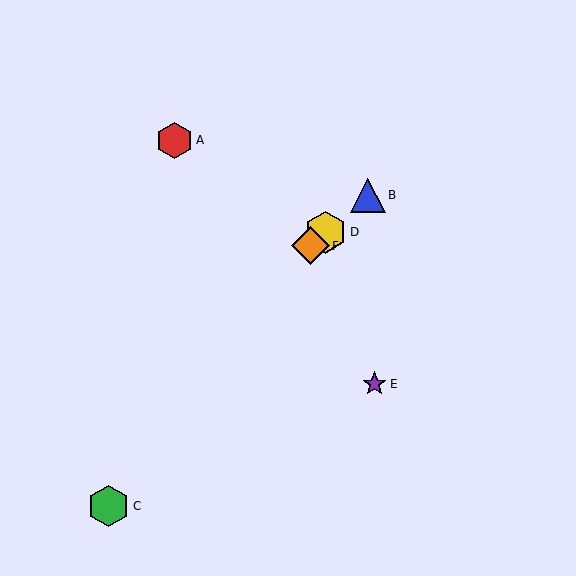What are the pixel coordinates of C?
Object C is at (109, 506).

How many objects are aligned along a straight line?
3 objects (B, D, F) are aligned along a straight line.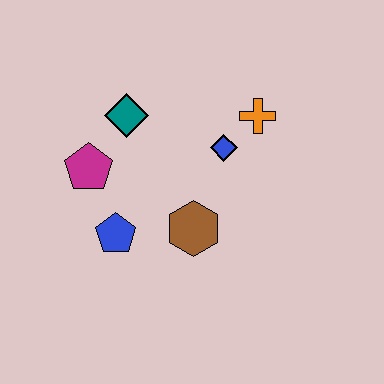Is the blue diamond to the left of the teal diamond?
No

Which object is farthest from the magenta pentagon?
The orange cross is farthest from the magenta pentagon.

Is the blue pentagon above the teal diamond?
No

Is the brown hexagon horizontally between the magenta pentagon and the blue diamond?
Yes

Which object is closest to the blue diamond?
The orange cross is closest to the blue diamond.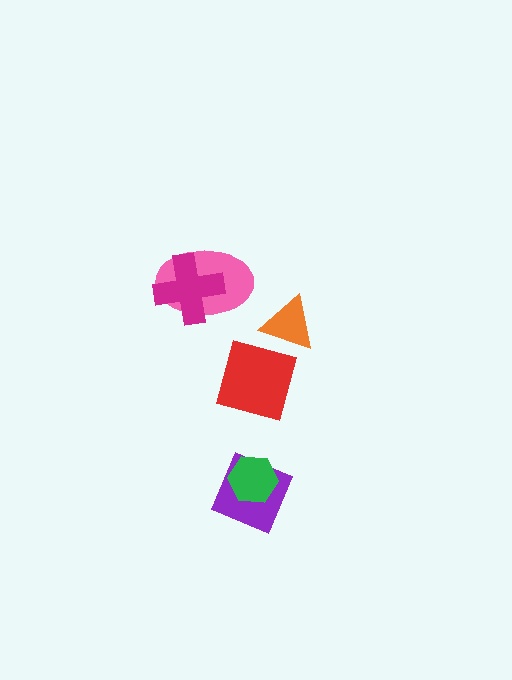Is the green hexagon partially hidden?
No, no other shape covers it.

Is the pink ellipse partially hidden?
Yes, it is partially covered by another shape.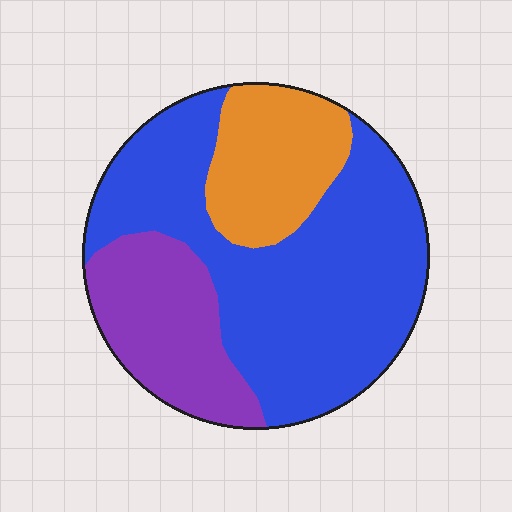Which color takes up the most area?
Blue, at roughly 60%.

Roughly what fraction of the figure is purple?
Purple takes up between a sixth and a third of the figure.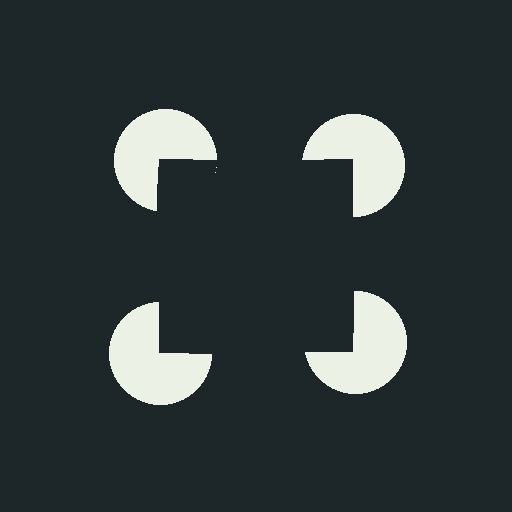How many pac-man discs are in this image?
There are 4 — one at each vertex of the illusory square.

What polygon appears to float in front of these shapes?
An illusory square — its edges are inferred from the aligned wedge cuts in the pac-man discs, not physically drawn.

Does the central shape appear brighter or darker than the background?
It typically appears slightly darker than the background, even though no actual brightness change is drawn.